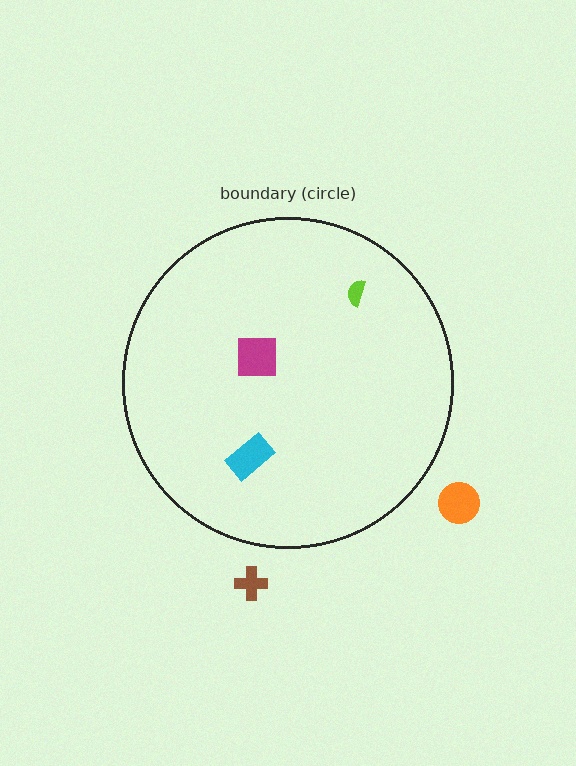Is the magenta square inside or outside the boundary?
Inside.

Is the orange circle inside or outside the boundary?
Outside.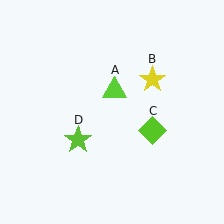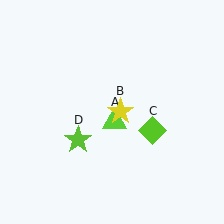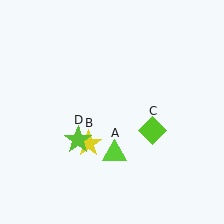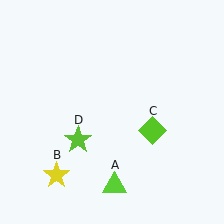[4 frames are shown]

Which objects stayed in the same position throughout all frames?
Lime diamond (object C) and lime star (object D) remained stationary.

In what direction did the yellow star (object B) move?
The yellow star (object B) moved down and to the left.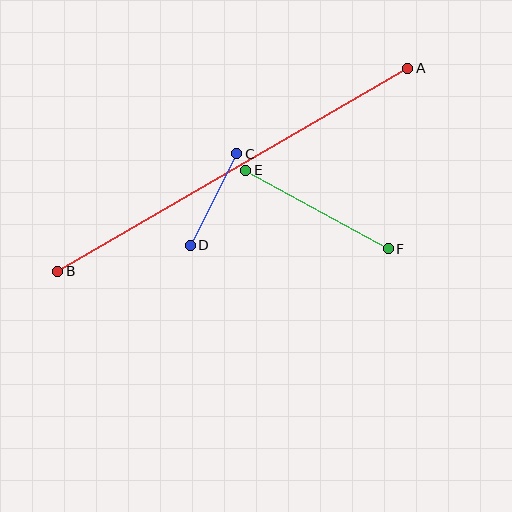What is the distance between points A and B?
The distance is approximately 404 pixels.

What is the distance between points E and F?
The distance is approximately 163 pixels.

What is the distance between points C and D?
The distance is approximately 102 pixels.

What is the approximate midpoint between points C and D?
The midpoint is at approximately (214, 200) pixels.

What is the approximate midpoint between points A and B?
The midpoint is at approximately (233, 170) pixels.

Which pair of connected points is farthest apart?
Points A and B are farthest apart.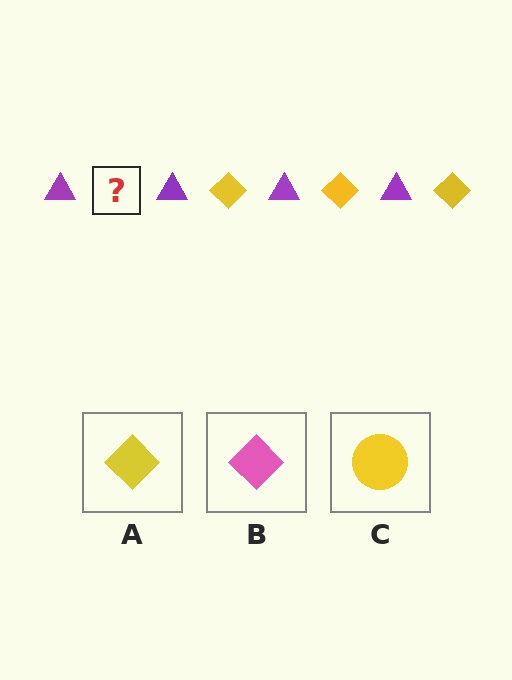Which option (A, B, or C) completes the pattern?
A.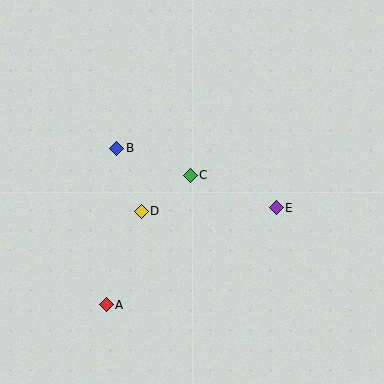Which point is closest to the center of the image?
Point C at (190, 175) is closest to the center.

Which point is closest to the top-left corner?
Point B is closest to the top-left corner.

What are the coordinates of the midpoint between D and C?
The midpoint between D and C is at (166, 193).